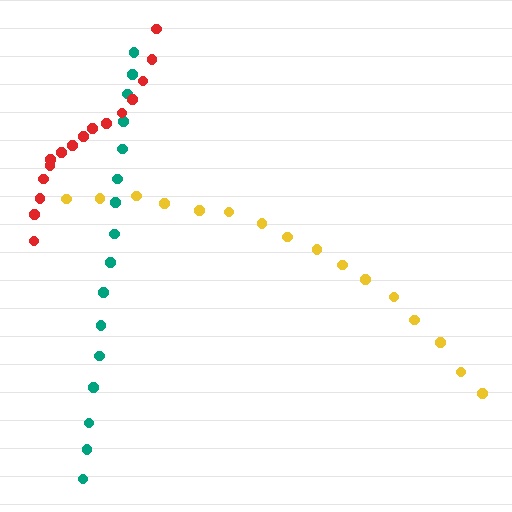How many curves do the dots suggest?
There are 3 distinct paths.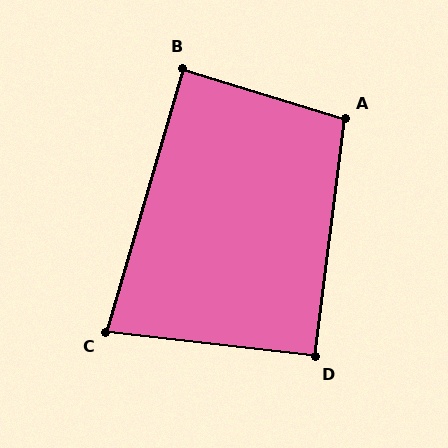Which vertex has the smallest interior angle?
C, at approximately 80 degrees.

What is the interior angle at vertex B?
Approximately 89 degrees (approximately right).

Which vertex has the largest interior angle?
A, at approximately 100 degrees.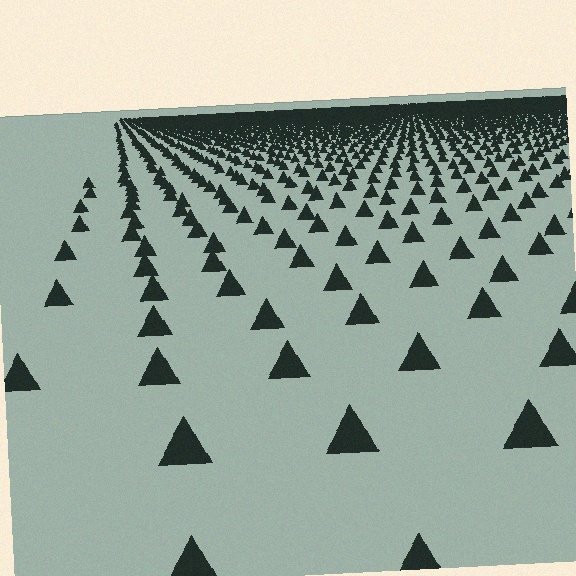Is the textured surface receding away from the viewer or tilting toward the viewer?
The surface is receding away from the viewer. Texture elements get smaller and denser toward the top.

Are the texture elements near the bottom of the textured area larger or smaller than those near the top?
Larger. Near the bottom, elements are closer to the viewer and appear at a bigger on-screen size.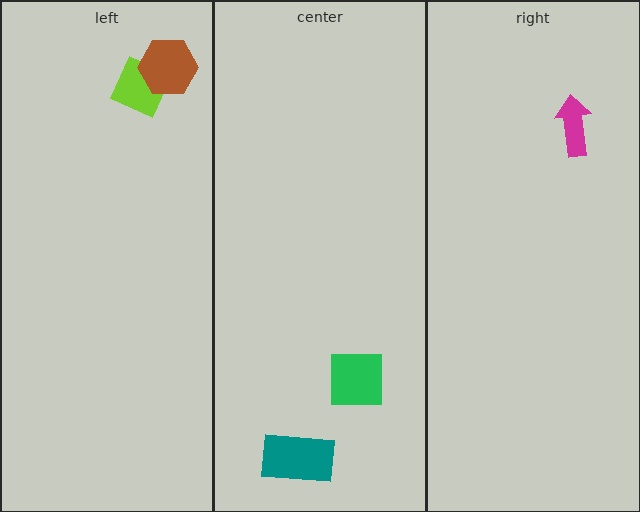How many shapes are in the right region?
1.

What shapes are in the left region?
The lime diamond, the brown hexagon.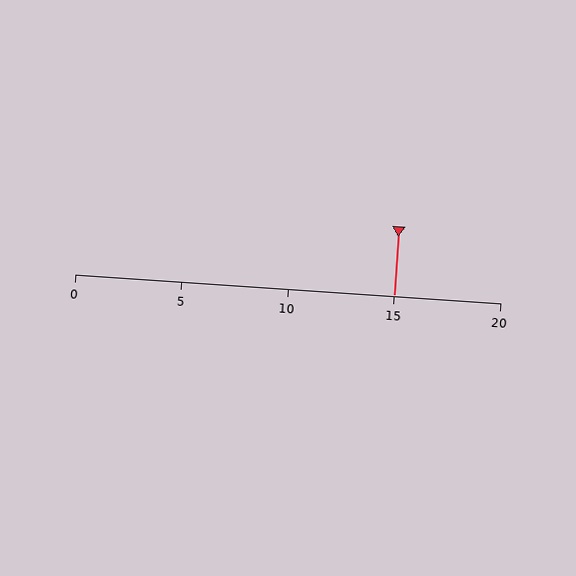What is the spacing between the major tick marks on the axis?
The major ticks are spaced 5 apart.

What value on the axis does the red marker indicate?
The marker indicates approximately 15.